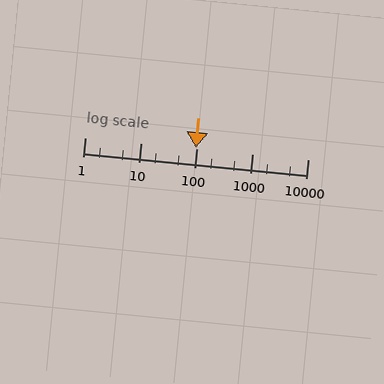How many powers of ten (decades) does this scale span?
The scale spans 4 decades, from 1 to 10000.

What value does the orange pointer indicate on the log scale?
The pointer indicates approximately 99.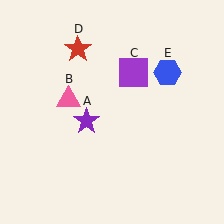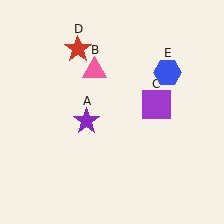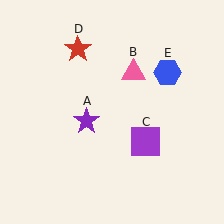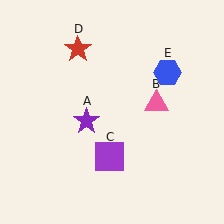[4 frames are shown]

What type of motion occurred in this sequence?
The pink triangle (object B), purple square (object C) rotated clockwise around the center of the scene.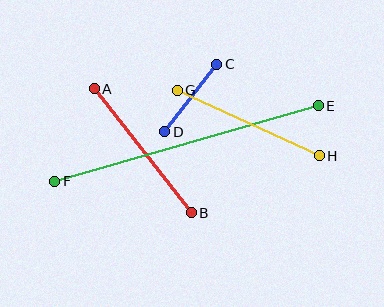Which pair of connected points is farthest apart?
Points E and F are farthest apart.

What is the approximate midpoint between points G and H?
The midpoint is at approximately (248, 123) pixels.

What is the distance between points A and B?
The distance is approximately 157 pixels.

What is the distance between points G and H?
The distance is approximately 157 pixels.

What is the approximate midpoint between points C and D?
The midpoint is at approximately (191, 98) pixels.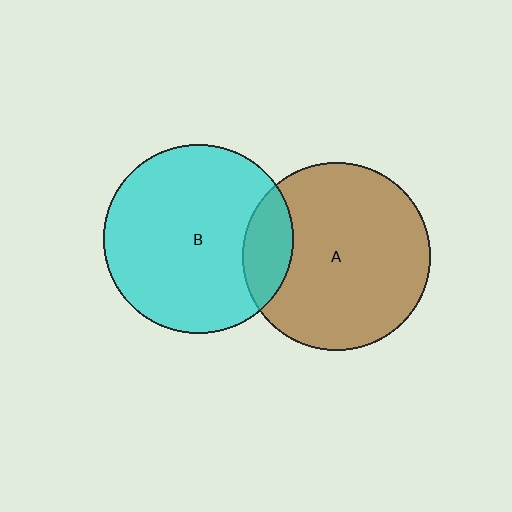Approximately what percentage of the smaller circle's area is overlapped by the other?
Approximately 15%.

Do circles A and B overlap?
Yes.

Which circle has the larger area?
Circle B (cyan).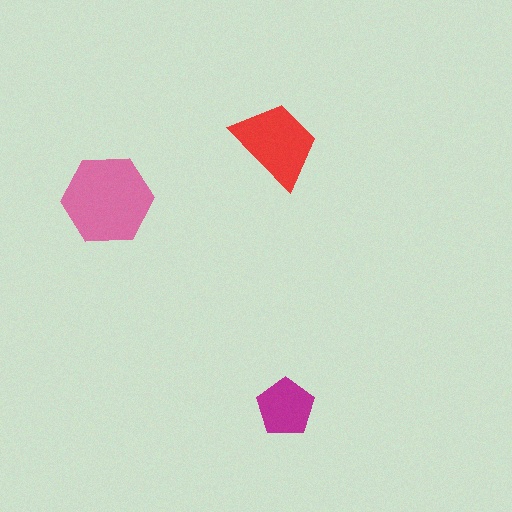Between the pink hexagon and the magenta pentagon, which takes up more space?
The pink hexagon.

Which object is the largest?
The pink hexagon.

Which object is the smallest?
The magenta pentagon.